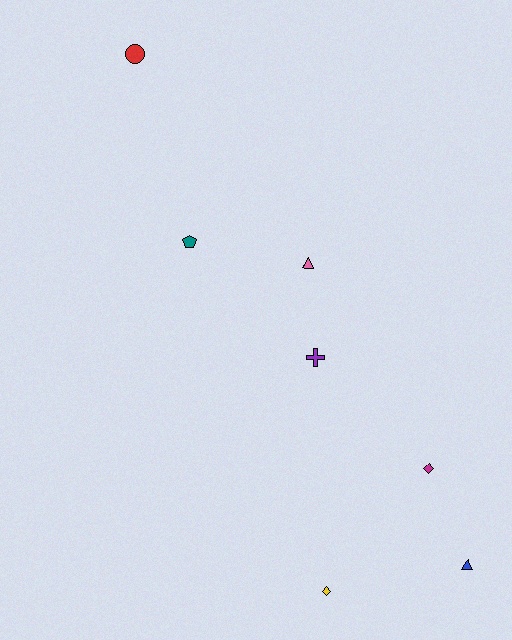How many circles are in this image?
There is 1 circle.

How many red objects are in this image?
There is 1 red object.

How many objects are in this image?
There are 7 objects.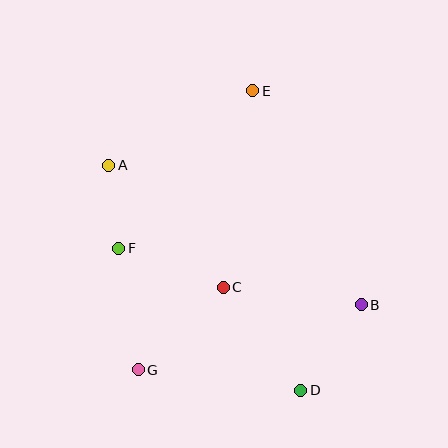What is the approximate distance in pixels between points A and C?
The distance between A and C is approximately 167 pixels.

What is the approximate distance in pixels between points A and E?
The distance between A and E is approximately 162 pixels.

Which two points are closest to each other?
Points A and F are closest to each other.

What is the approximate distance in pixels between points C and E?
The distance between C and E is approximately 199 pixels.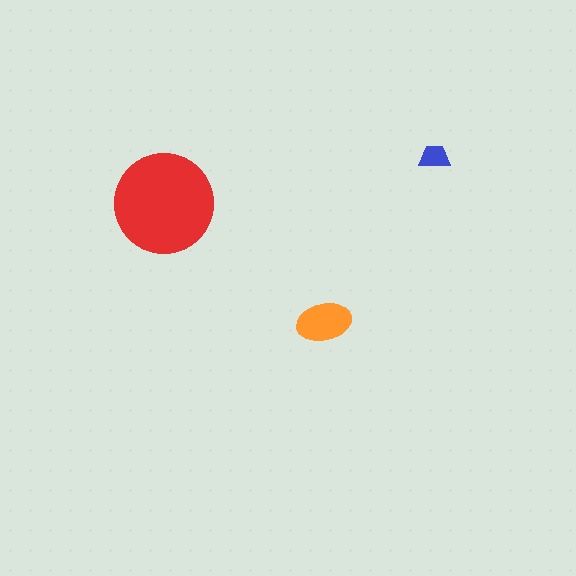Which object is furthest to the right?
The blue trapezoid is rightmost.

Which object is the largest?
The red circle.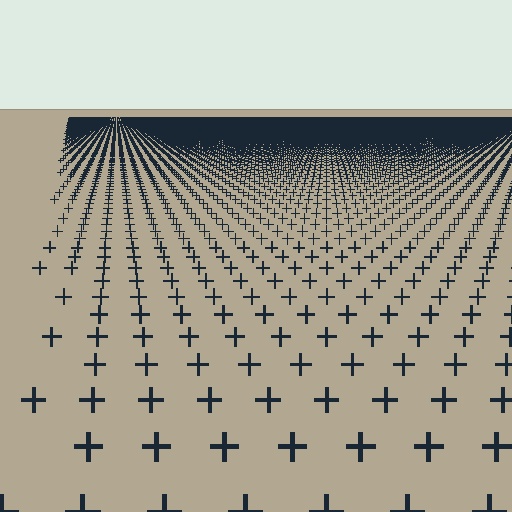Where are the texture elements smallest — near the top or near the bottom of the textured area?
Near the top.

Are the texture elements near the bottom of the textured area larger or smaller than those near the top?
Larger. Near the bottom, elements are closer to the viewer and appear at a bigger on-screen size.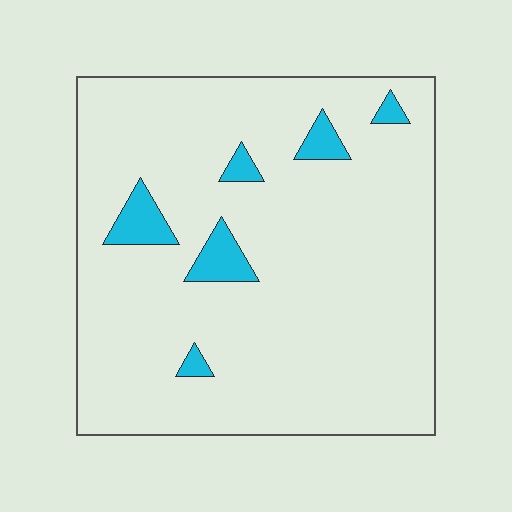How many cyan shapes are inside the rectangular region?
6.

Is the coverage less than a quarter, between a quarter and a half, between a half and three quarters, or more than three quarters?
Less than a quarter.